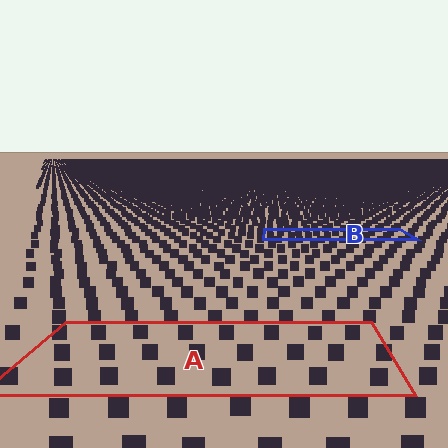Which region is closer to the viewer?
Region A is closer. The texture elements there are larger and more spread out.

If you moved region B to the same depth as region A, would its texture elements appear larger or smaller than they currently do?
They would appear larger. At a closer depth, the same texture elements are projected at a bigger on-screen size.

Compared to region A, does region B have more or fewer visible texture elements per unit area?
Region B has more texture elements per unit area — they are packed more densely because it is farther away.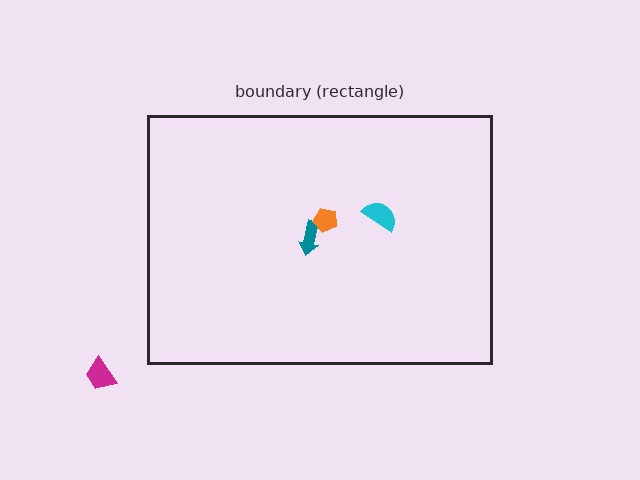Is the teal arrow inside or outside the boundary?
Inside.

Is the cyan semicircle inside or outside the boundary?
Inside.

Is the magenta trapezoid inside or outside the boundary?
Outside.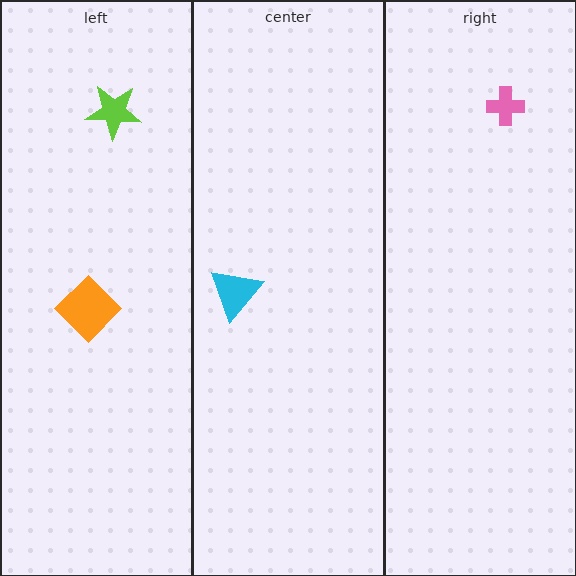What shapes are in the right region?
The pink cross.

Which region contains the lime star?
The left region.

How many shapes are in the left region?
2.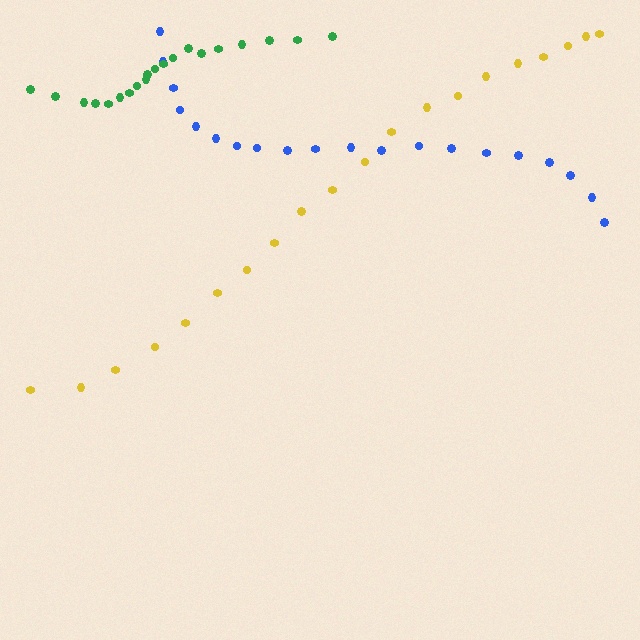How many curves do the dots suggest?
There are 3 distinct paths.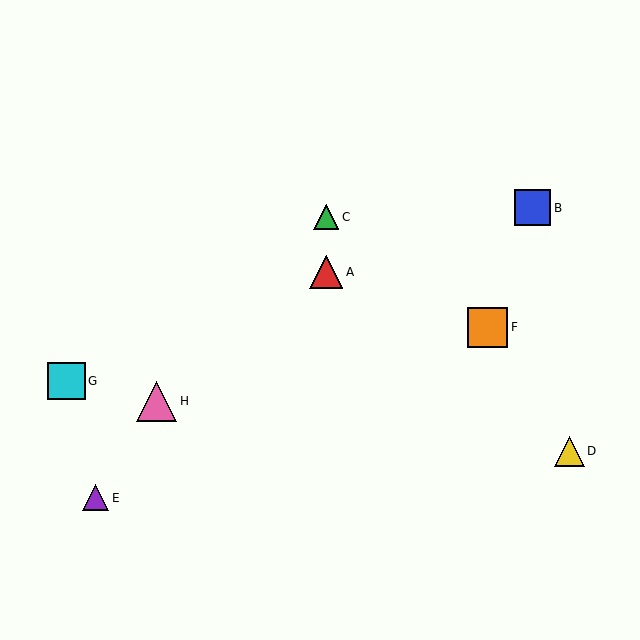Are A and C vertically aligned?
Yes, both are at x≈326.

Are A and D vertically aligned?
No, A is at x≈326 and D is at x≈569.